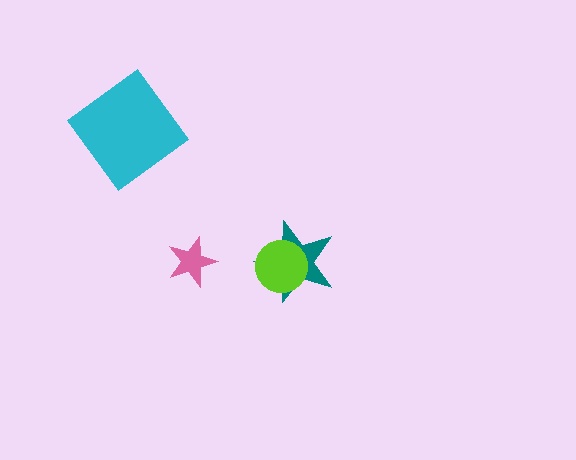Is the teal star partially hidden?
Yes, it is partially covered by another shape.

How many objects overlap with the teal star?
1 object overlaps with the teal star.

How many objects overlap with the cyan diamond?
0 objects overlap with the cyan diamond.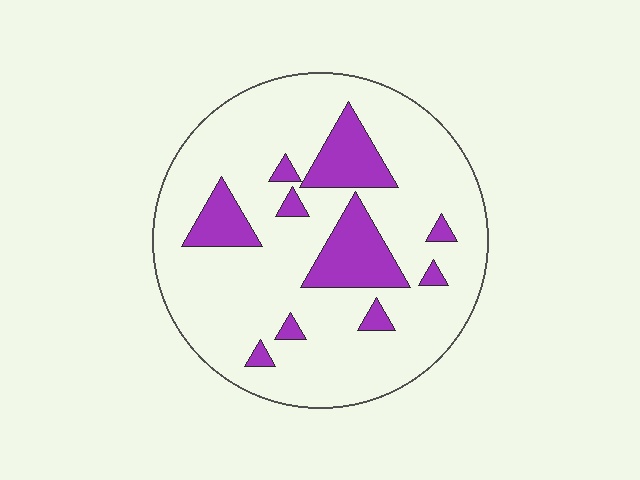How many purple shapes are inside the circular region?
10.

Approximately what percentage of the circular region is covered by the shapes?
Approximately 20%.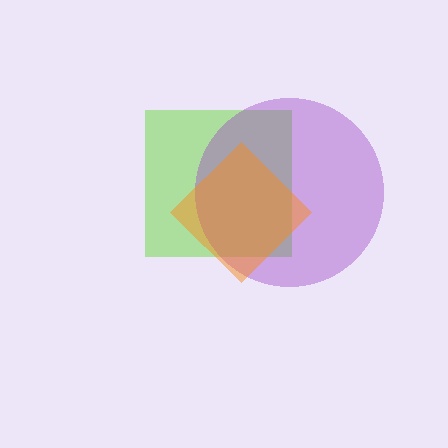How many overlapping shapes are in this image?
There are 3 overlapping shapes in the image.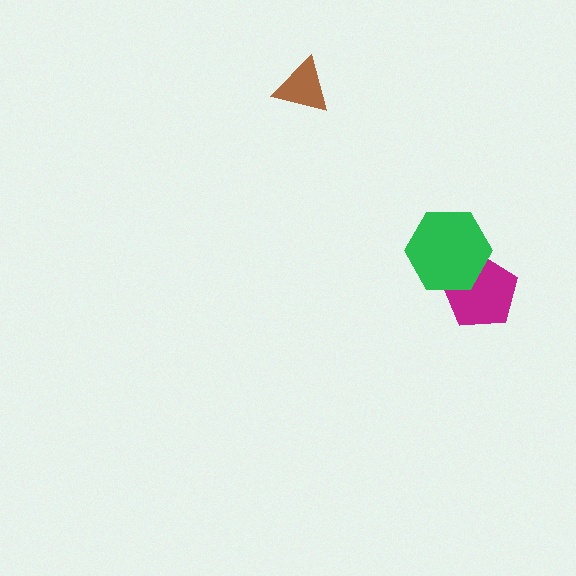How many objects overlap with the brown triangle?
0 objects overlap with the brown triangle.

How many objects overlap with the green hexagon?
1 object overlaps with the green hexagon.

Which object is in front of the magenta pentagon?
The green hexagon is in front of the magenta pentagon.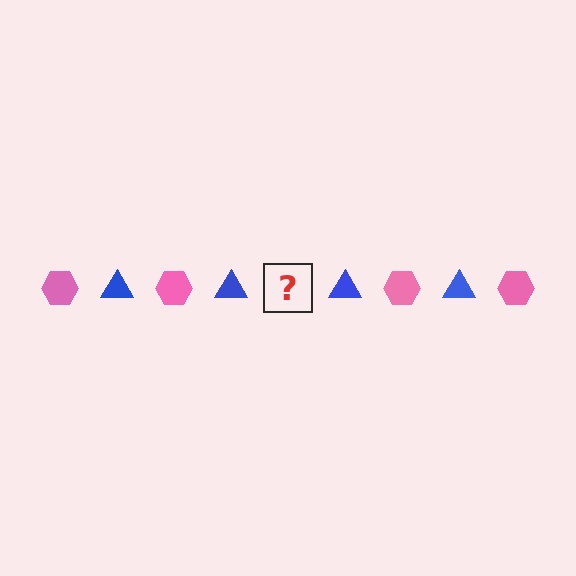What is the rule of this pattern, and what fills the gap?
The rule is that the pattern alternates between pink hexagon and blue triangle. The gap should be filled with a pink hexagon.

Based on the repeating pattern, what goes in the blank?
The blank should be a pink hexagon.